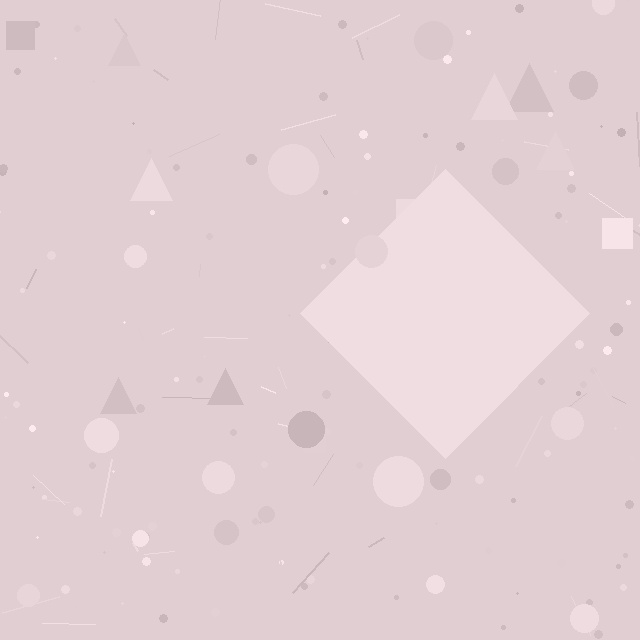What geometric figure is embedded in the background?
A diamond is embedded in the background.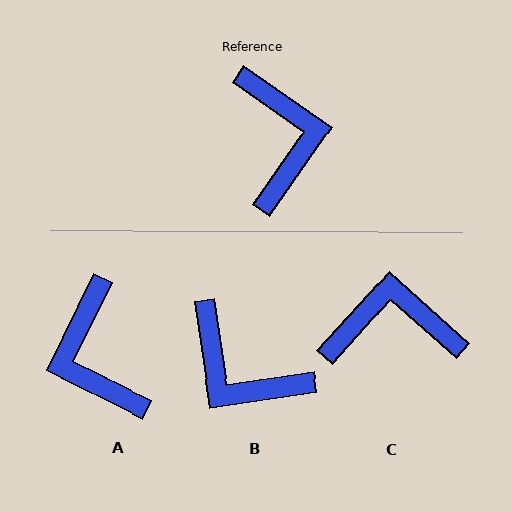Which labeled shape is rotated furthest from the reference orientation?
A, about 171 degrees away.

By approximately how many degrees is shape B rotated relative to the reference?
Approximately 136 degrees clockwise.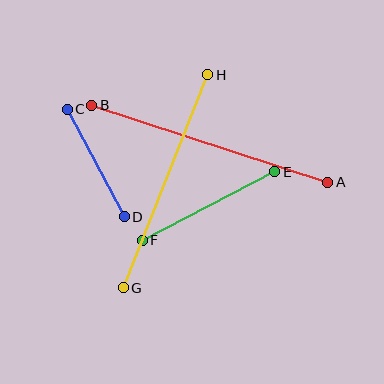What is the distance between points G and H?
The distance is approximately 229 pixels.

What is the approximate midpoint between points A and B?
The midpoint is at approximately (210, 144) pixels.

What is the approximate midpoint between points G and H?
The midpoint is at approximately (165, 181) pixels.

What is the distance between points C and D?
The distance is approximately 122 pixels.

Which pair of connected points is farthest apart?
Points A and B are farthest apart.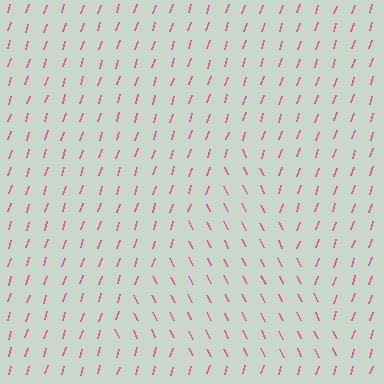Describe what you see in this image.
The image is filled with small pink line segments. A triangle region in the image has lines oriented differently from the surrounding lines, creating a visible texture boundary.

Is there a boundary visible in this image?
Yes, there is a texture boundary formed by a change in line orientation.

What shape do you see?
I see a triangle.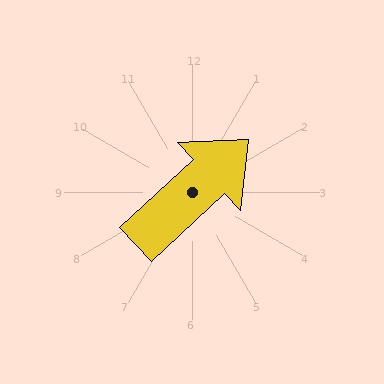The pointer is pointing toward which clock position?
Roughly 2 o'clock.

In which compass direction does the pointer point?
Northeast.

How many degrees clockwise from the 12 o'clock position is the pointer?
Approximately 47 degrees.